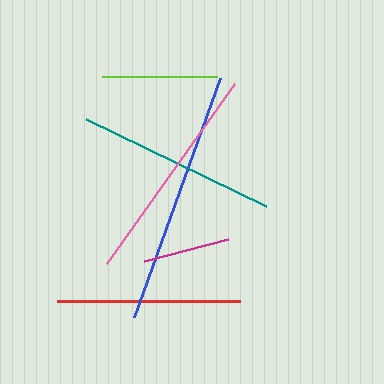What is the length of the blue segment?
The blue segment is approximately 255 pixels long.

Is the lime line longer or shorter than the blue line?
The blue line is longer than the lime line.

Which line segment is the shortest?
The magenta line is the shortest at approximately 87 pixels.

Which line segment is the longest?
The blue line is the longest at approximately 255 pixels.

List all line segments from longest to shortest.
From longest to shortest: blue, pink, teal, red, lime, magenta.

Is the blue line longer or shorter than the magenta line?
The blue line is longer than the magenta line.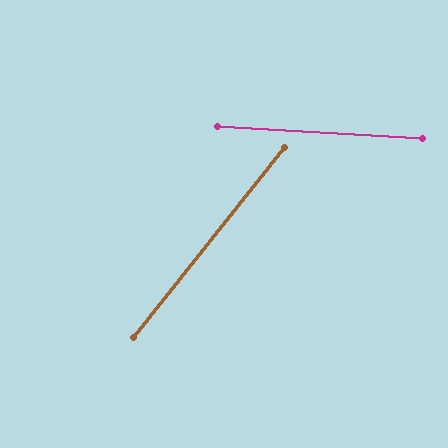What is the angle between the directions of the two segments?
Approximately 55 degrees.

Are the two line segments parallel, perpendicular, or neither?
Neither parallel nor perpendicular — they differ by about 55°.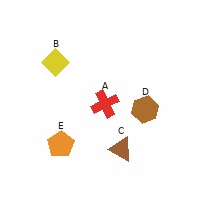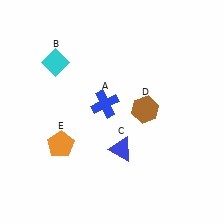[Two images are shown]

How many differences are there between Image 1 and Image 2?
There are 3 differences between the two images.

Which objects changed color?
A changed from red to blue. B changed from yellow to cyan. C changed from brown to blue.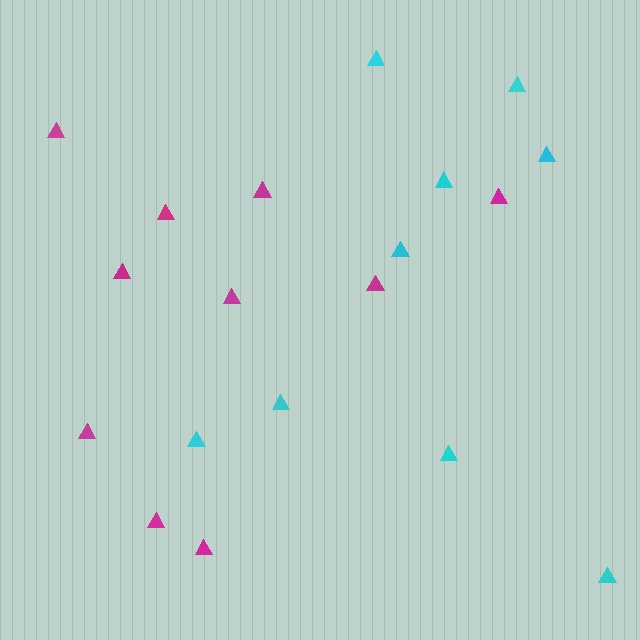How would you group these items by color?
There are 2 groups: one group of cyan triangles (9) and one group of magenta triangles (10).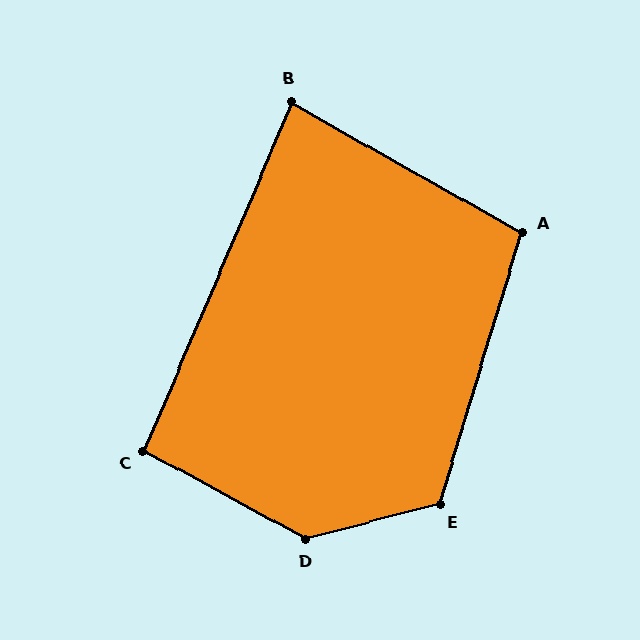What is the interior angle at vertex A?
Approximately 103 degrees (obtuse).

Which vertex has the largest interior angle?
D, at approximately 137 degrees.